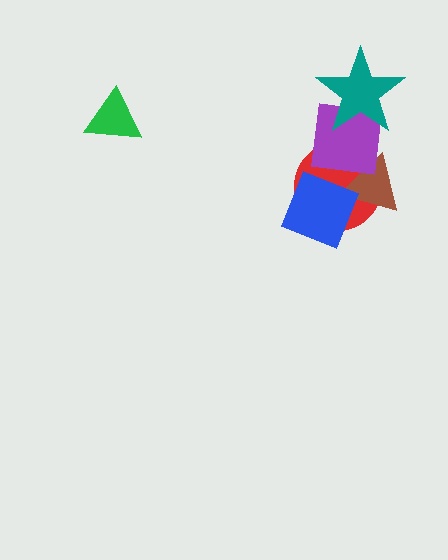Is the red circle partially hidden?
Yes, it is partially covered by another shape.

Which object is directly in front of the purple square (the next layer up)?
The teal star is directly in front of the purple square.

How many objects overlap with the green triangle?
0 objects overlap with the green triangle.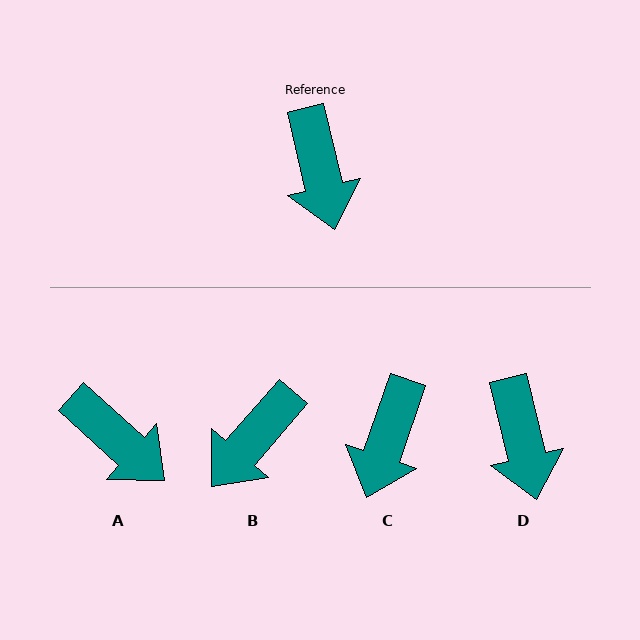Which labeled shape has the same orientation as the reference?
D.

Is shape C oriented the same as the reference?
No, it is off by about 33 degrees.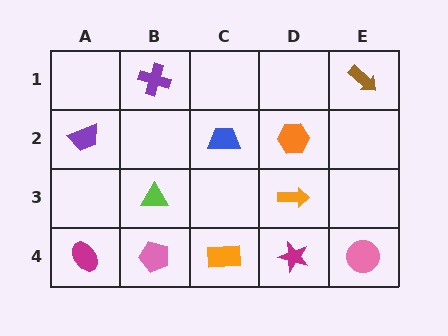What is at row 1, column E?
A brown arrow.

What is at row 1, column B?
A purple cross.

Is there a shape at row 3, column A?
No, that cell is empty.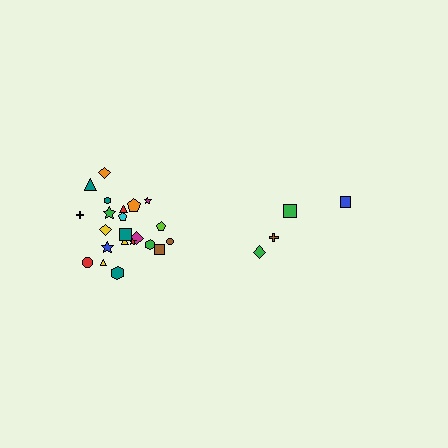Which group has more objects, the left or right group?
The left group.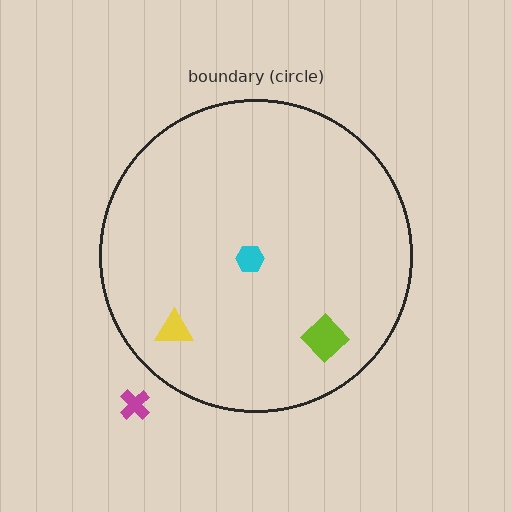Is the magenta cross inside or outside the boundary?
Outside.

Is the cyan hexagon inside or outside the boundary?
Inside.